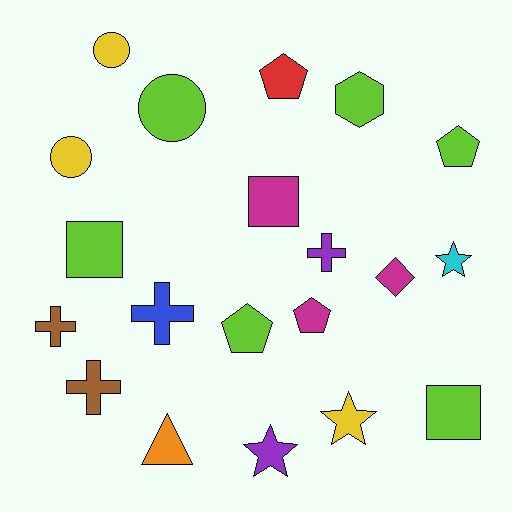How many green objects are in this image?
There are no green objects.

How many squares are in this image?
There are 3 squares.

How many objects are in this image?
There are 20 objects.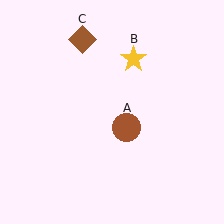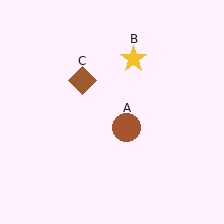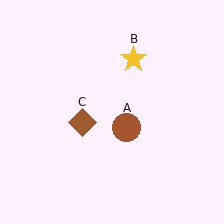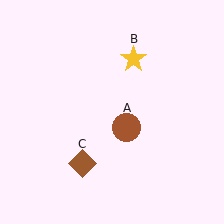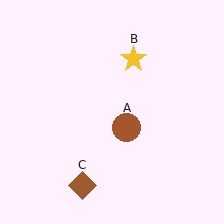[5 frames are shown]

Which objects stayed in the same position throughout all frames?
Brown circle (object A) and yellow star (object B) remained stationary.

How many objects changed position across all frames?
1 object changed position: brown diamond (object C).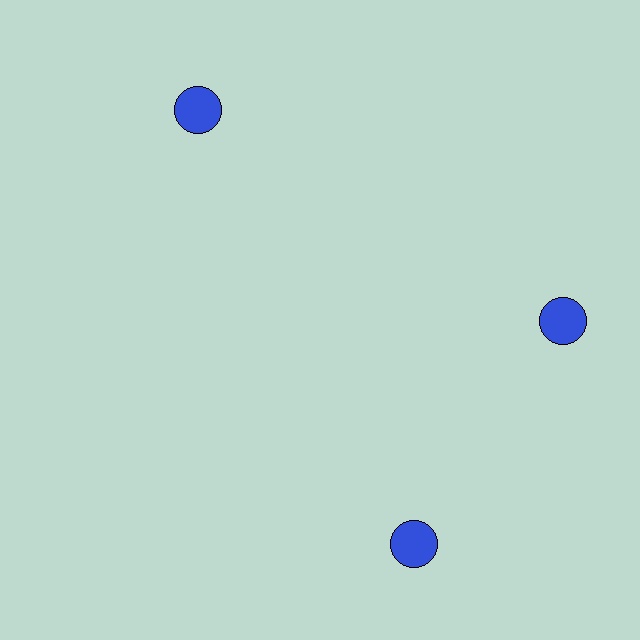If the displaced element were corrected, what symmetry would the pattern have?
It would have 3-fold rotational symmetry — the pattern would map onto itself every 120 degrees.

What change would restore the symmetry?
The symmetry would be restored by rotating it back into even spacing with its neighbors so that all 3 circles sit at equal angles and equal distance from the center.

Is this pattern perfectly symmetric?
No. The 3 blue circles are arranged in a ring, but one element near the 7 o'clock position is rotated out of alignment along the ring, breaking the 3-fold rotational symmetry.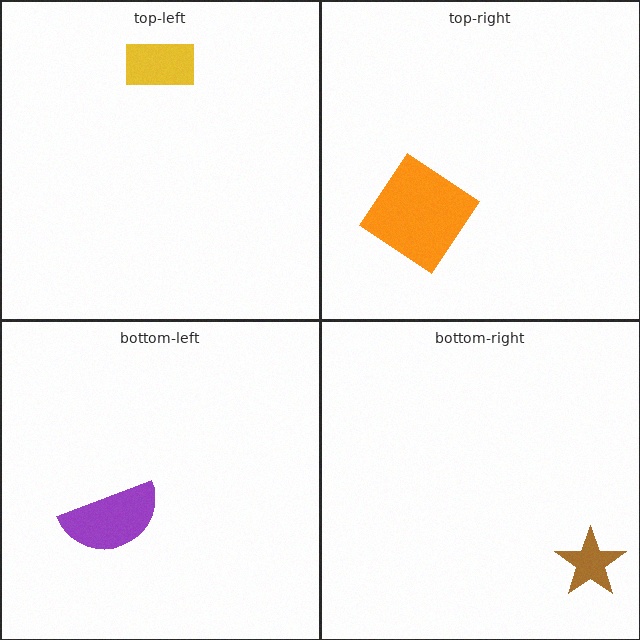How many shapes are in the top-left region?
1.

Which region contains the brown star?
The bottom-right region.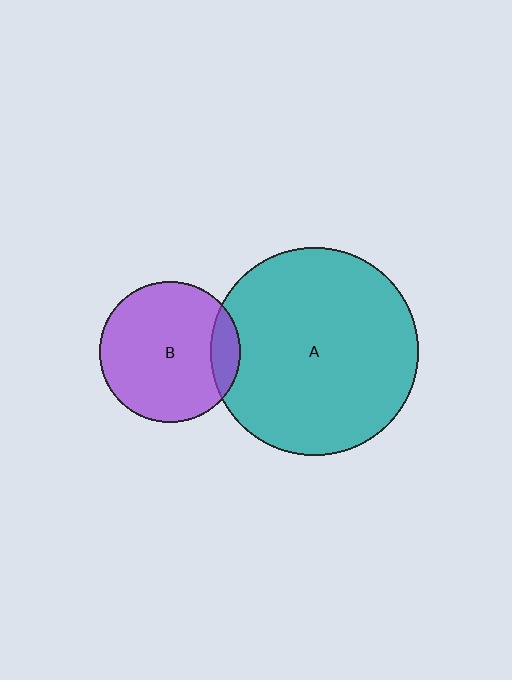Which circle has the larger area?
Circle A (teal).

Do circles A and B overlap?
Yes.